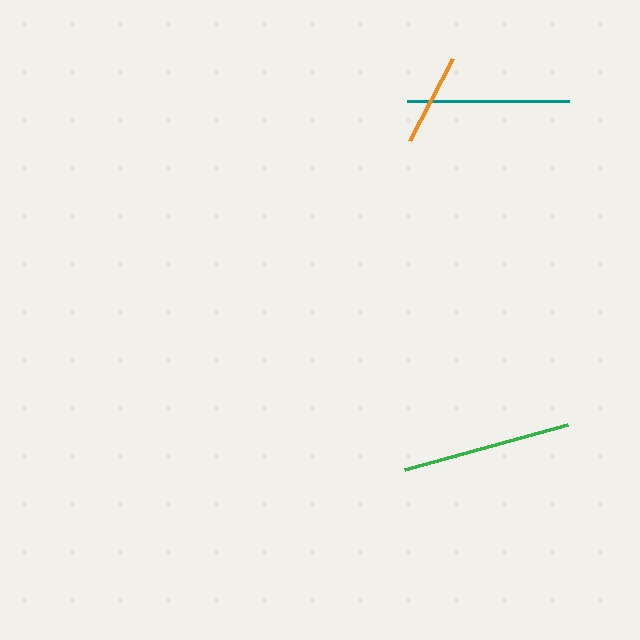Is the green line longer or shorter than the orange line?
The green line is longer than the orange line.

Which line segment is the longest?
The green line is the longest at approximately 169 pixels.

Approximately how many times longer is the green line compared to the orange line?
The green line is approximately 1.8 times the length of the orange line.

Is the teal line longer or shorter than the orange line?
The teal line is longer than the orange line.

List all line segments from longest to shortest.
From longest to shortest: green, teal, orange.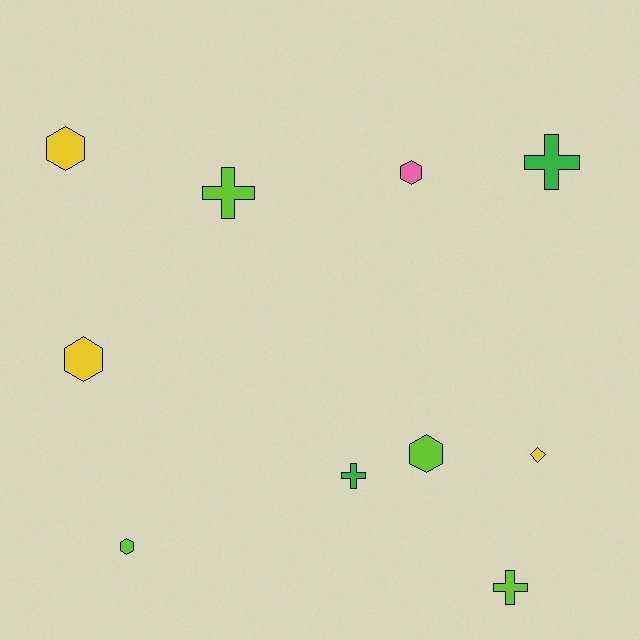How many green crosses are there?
There are 2 green crosses.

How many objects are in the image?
There are 10 objects.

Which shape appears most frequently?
Hexagon, with 5 objects.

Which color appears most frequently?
Lime, with 4 objects.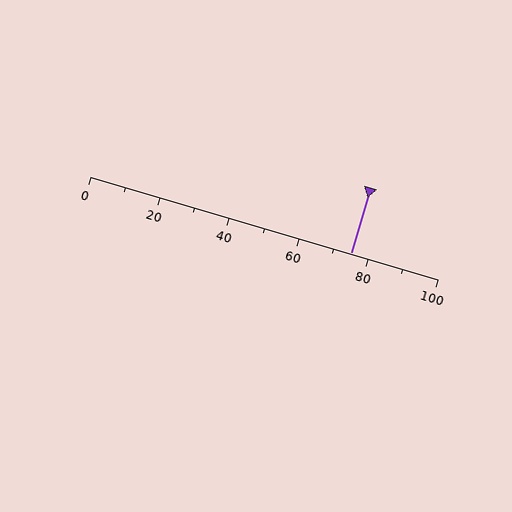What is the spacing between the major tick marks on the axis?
The major ticks are spaced 20 apart.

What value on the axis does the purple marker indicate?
The marker indicates approximately 75.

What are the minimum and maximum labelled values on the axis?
The axis runs from 0 to 100.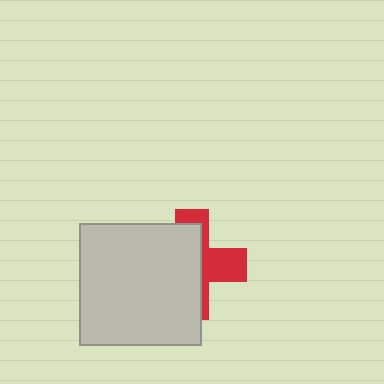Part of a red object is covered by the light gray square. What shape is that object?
It is a cross.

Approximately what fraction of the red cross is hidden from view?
Roughly 60% of the red cross is hidden behind the light gray square.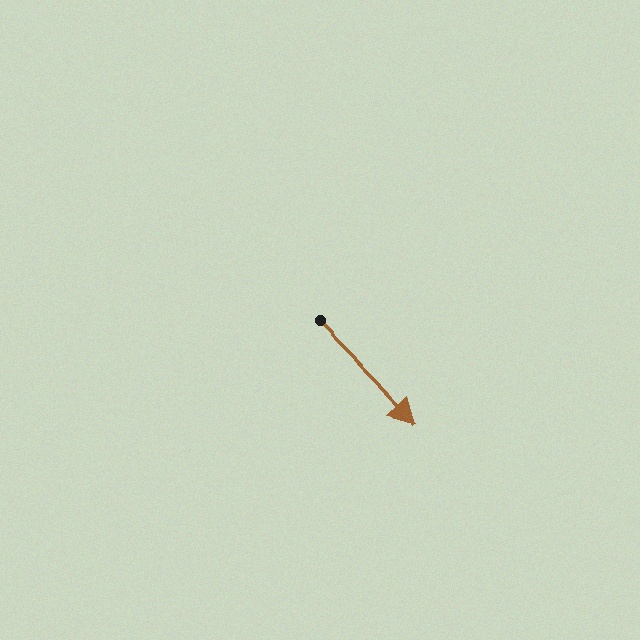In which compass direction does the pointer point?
Southeast.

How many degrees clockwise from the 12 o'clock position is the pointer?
Approximately 136 degrees.